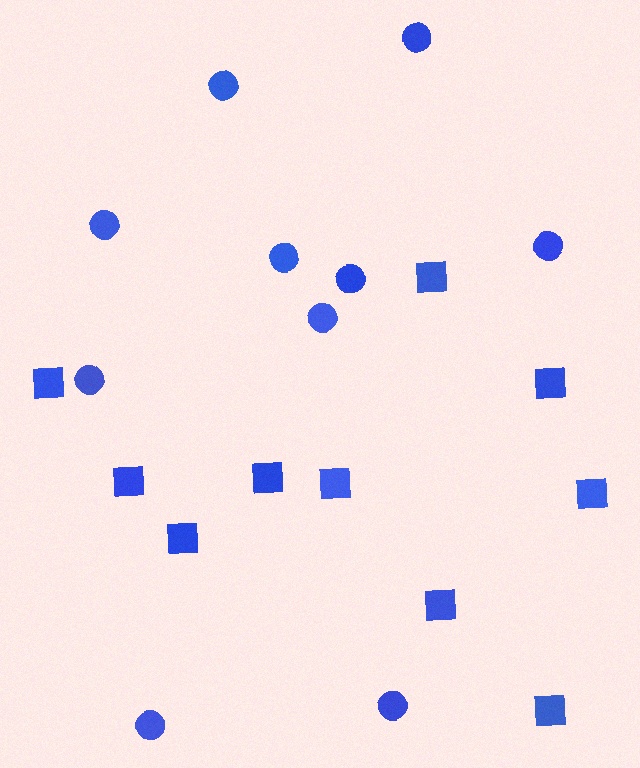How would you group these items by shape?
There are 2 groups: one group of circles (10) and one group of squares (10).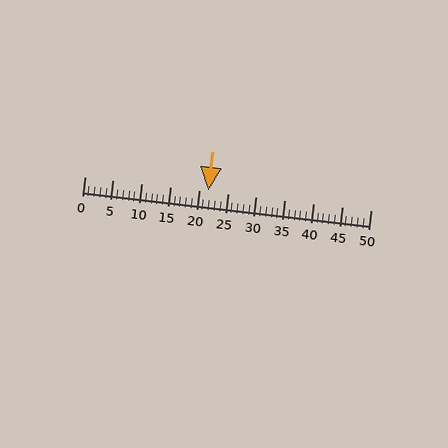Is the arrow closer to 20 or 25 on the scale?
The arrow is closer to 20.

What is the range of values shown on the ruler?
The ruler shows values from 0 to 50.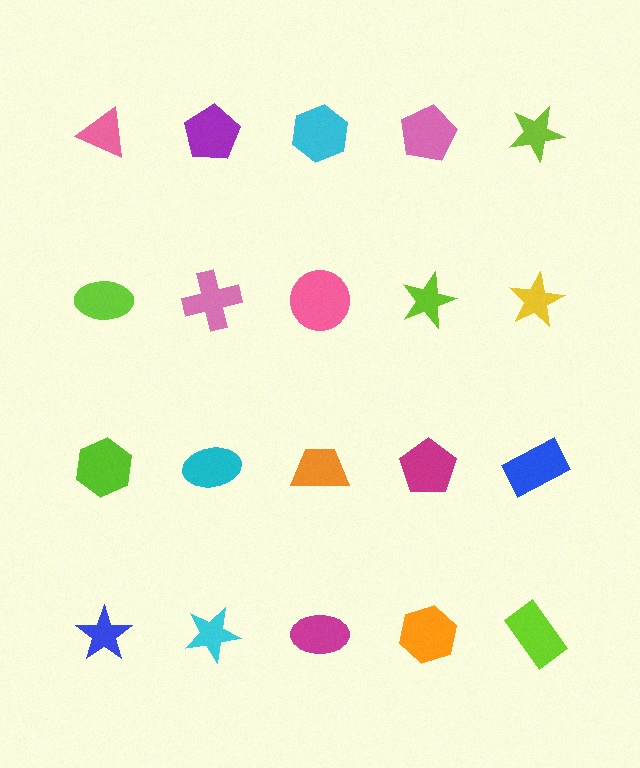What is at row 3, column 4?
A magenta pentagon.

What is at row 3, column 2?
A cyan ellipse.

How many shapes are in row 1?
5 shapes.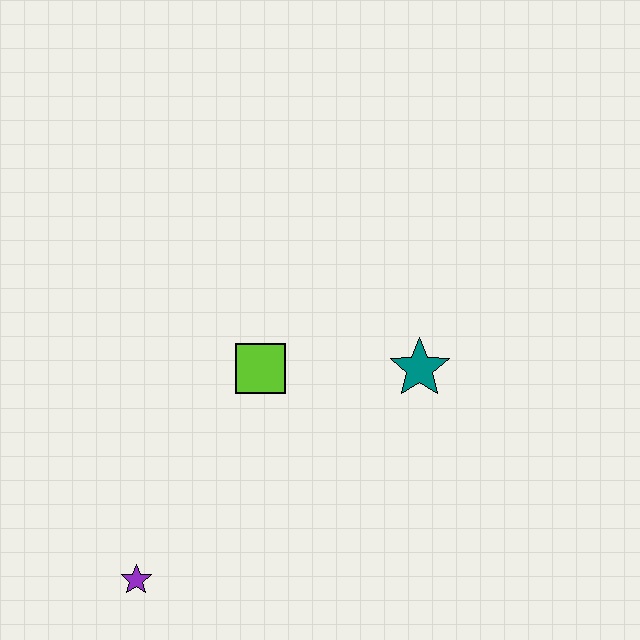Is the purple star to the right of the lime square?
No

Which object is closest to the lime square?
The teal star is closest to the lime square.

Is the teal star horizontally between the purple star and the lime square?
No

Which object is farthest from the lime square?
The purple star is farthest from the lime square.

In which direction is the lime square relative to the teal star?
The lime square is to the left of the teal star.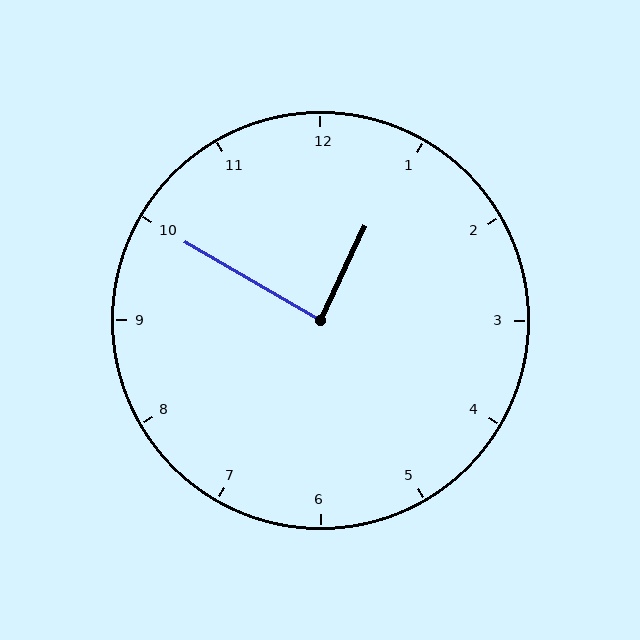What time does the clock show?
12:50.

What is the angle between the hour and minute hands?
Approximately 85 degrees.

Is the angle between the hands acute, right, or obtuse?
It is right.